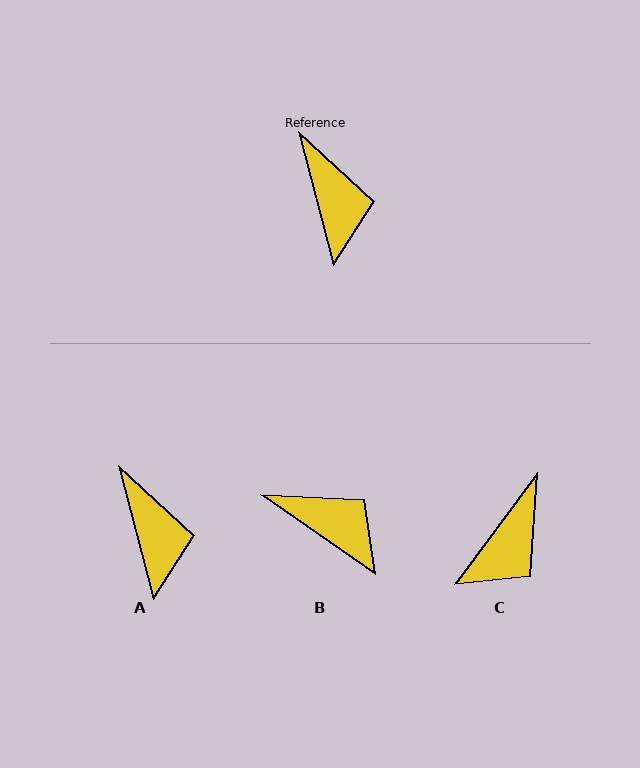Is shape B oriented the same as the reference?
No, it is off by about 40 degrees.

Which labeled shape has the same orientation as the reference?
A.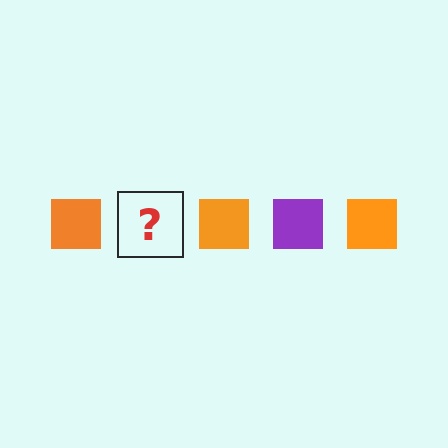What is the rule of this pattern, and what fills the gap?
The rule is that the pattern cycles through orange, purple squares. The gap should be filled with a purple square.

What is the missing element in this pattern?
The missing element is a purple square.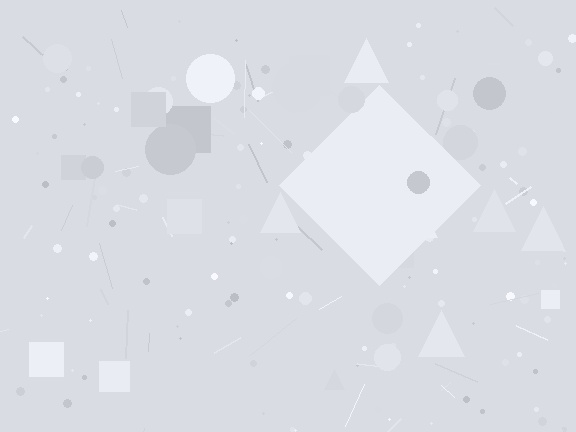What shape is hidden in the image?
A diamond is hidden in the image.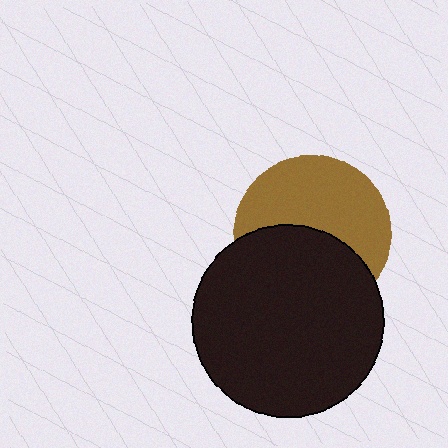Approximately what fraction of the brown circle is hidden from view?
Roughly 46% of the brown circle is hidden behind the black circle.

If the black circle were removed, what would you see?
You would see the complete brown circle.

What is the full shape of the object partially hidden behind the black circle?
The partially hidden object is a brown circle.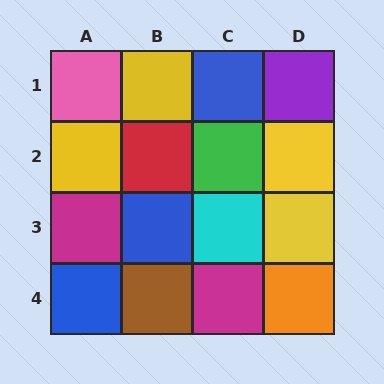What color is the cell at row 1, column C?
Blue.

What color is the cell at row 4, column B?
Brown.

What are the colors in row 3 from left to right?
Magenta, blue, cyan, yellow.